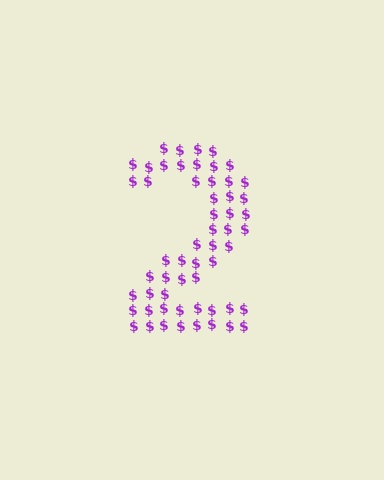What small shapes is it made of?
It is made of small dollar signs.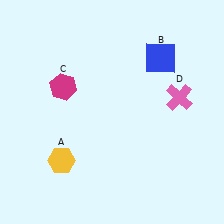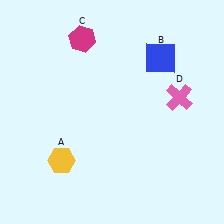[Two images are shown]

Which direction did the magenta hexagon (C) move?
The magenta hexagon (C) moved up.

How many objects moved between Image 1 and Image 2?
1 object moved between the two images.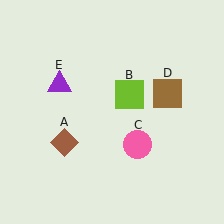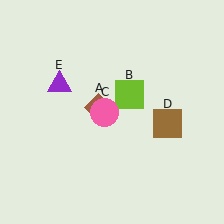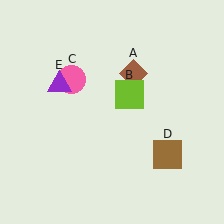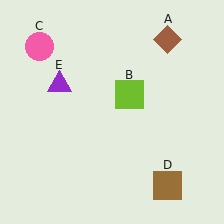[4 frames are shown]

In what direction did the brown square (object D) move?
The brown square (object D) moved down.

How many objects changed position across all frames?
3 objects changed position: brown diamond (object A), pink circle (object C), brown square (object D).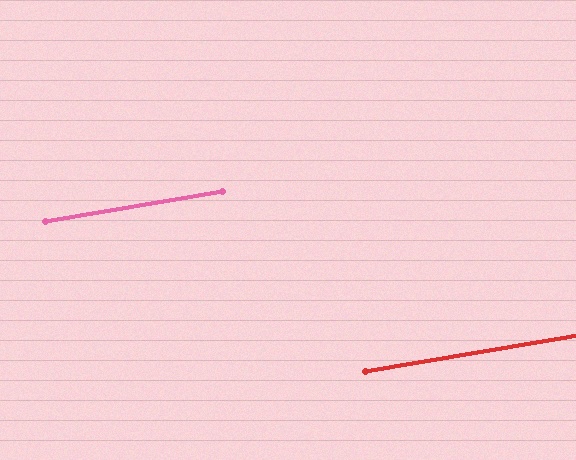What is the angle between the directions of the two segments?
Approximately 0 degrees.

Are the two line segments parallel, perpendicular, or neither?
Parallel — their directions differ by only 0.2°.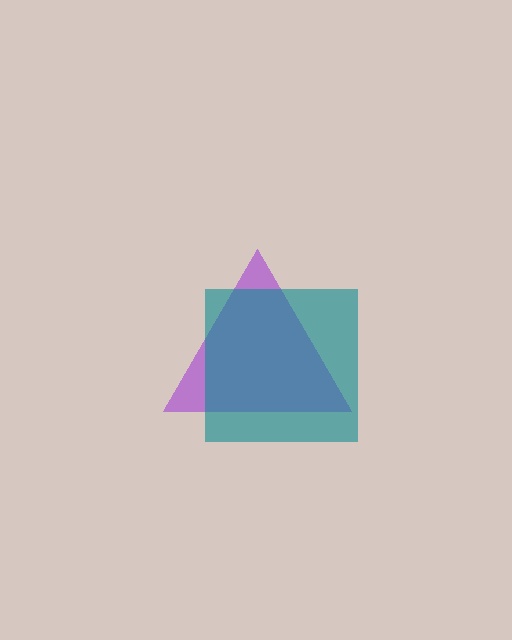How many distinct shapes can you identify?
There are 2 distinct shapes: a purple triangle, a teal square.